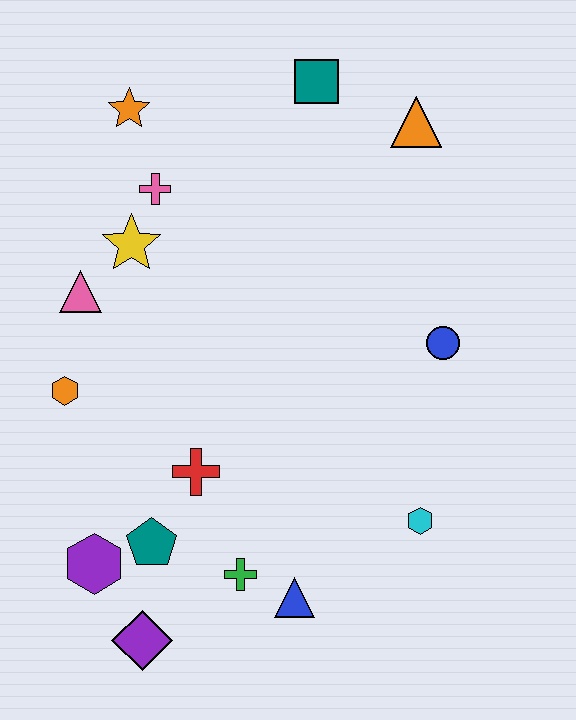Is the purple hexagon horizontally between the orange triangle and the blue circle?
No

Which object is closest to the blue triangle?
The green cross is closest to the blue triangle.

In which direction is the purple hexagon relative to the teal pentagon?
The purple hexagon is to the left of the teal pentagon.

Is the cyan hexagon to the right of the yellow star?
Yes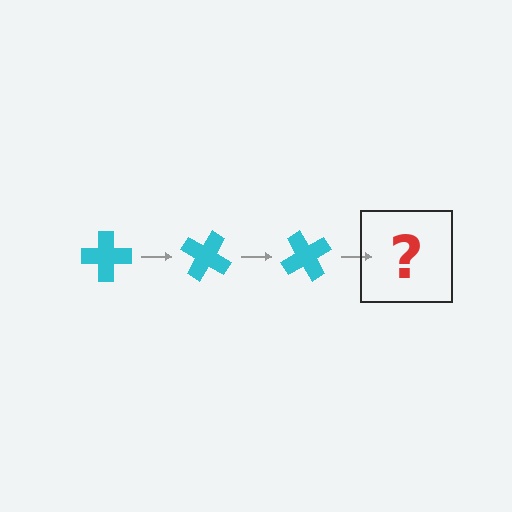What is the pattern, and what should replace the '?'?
The pattern is that the cross rotates 30 degrees each step. The '?' should be a cyan cross rotated 90 degrees.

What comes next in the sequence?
The next element should be a cyan cross rotated 90 degrees.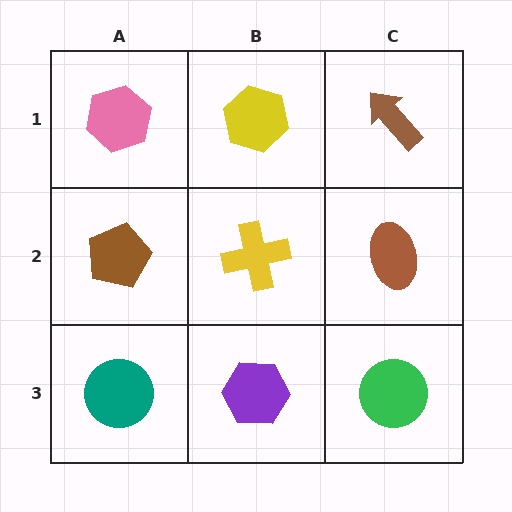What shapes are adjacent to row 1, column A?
A brown pentagon (row 2, column A), a yellow hexagon (row 1, column B).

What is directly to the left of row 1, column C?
A yellow hexagon.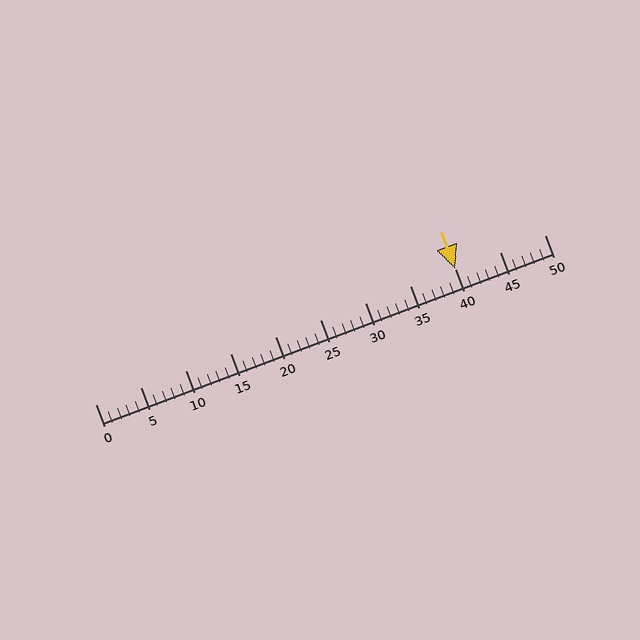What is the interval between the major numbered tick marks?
The major tick marks are spaced 5 units apart.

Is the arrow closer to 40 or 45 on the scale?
The arrow is closer to 40.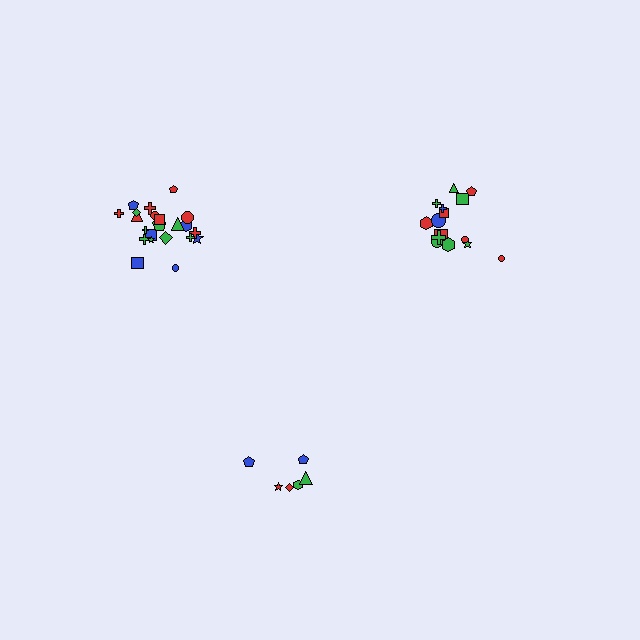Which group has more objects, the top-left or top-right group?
The top-left group.